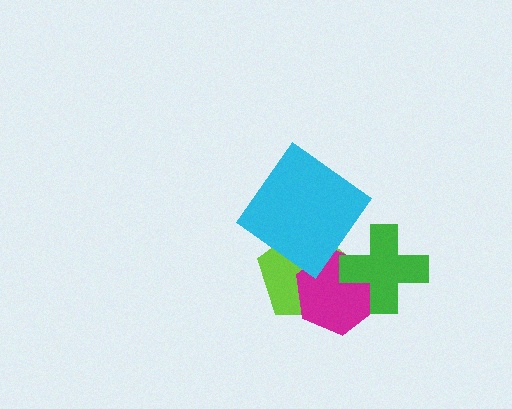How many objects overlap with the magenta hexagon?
2 objects overlap with the magenta hexagon.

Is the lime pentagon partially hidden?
Yes, it is partially covered by another shape.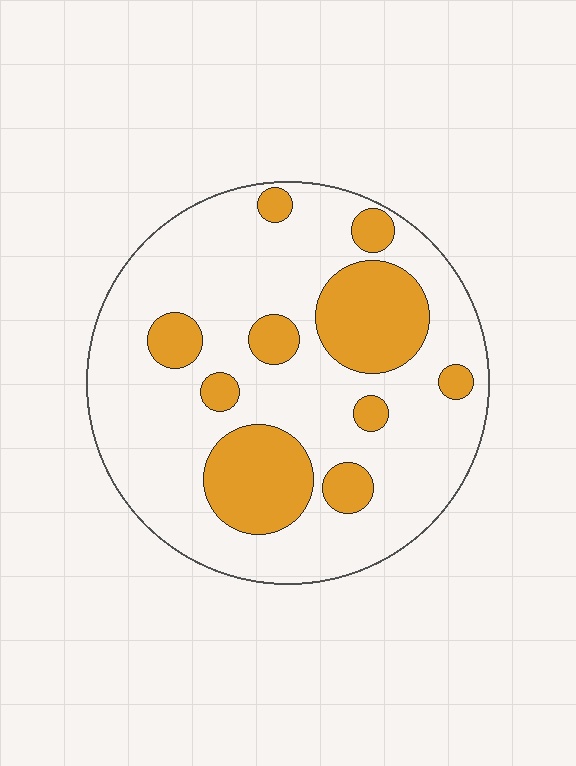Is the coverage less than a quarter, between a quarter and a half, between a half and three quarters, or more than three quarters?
Between a quarter and a half.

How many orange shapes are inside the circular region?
10.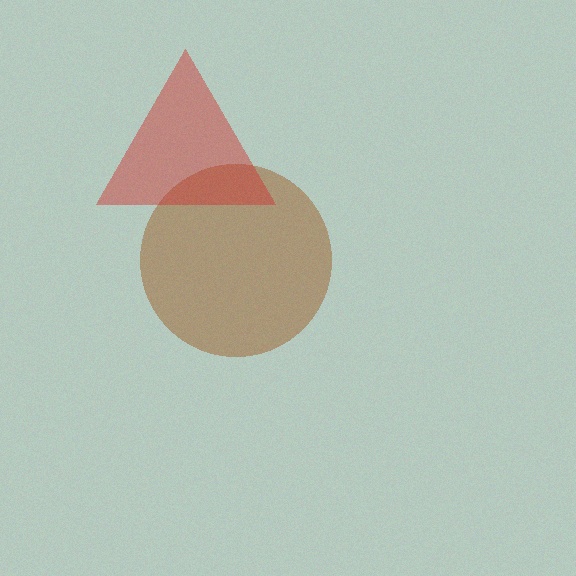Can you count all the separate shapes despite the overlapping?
Yes, there are 2 separate shapes.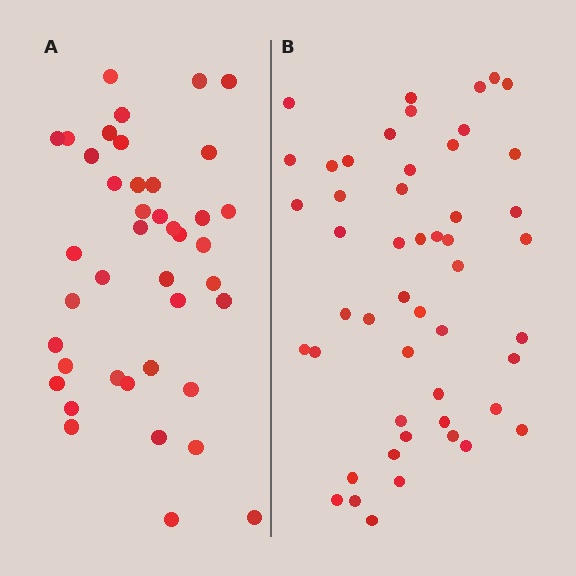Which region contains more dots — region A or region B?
Region B (the right region) has more dots.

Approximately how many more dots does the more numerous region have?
Region B has roughly 8 or so more dots than region A.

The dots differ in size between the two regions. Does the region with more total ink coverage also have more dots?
No. Region A has more total ink coverage because its dots are larger, but region B actually contains more individual dots. Total area can be misleading — the number of items is what matters here.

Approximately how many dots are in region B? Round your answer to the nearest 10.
About 50 dots.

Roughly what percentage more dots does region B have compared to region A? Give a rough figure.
About 20% more.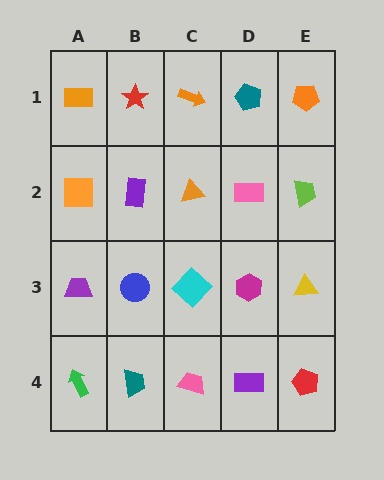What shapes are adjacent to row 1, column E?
A lime trapezoid (row 2, column E), a teal pentagon (row 1, column D).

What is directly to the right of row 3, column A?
A blue circle.